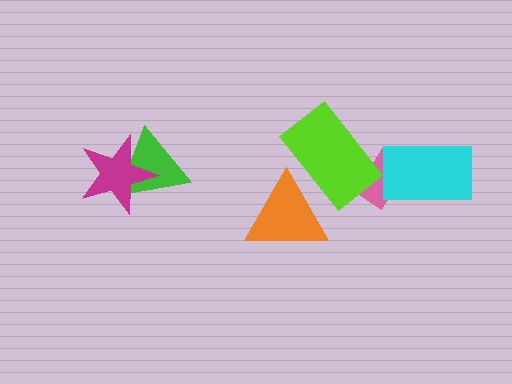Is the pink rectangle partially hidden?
Yes, it is partially covered by another shape.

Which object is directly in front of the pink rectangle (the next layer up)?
The cyan rectangle is directly in front of the pink rectangle.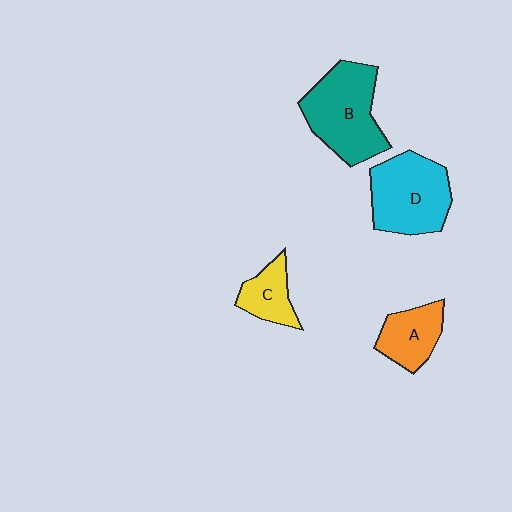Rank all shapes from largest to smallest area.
From largest to smallest: B (teal), D (cyan), A (orange), C (yellow).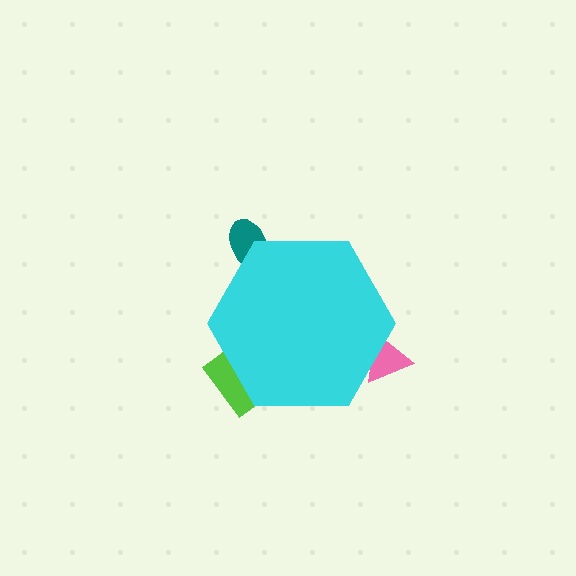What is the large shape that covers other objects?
A cyan hexagon.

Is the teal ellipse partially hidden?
Yes, the teal ellipse is partially hidden behind the cyan hexagon.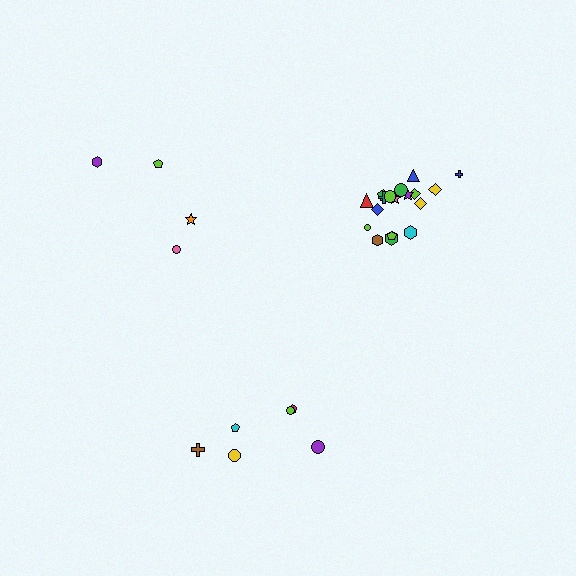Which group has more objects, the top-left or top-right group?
The top-right group.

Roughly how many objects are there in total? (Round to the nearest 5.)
Roughly 30 objects in total.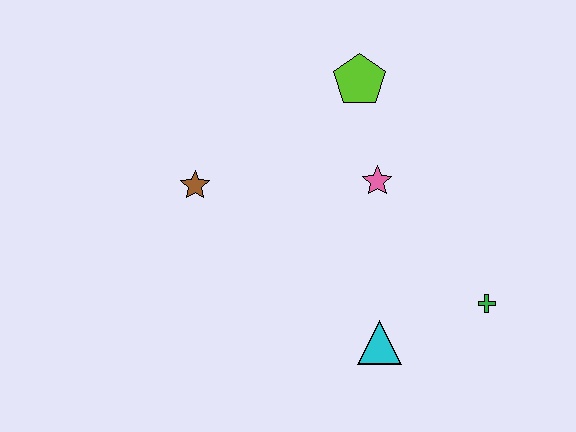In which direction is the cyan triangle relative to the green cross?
The cyan triangle is to the left of the green cross.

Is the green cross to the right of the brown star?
Yes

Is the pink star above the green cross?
Yes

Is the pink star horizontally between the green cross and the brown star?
Yes